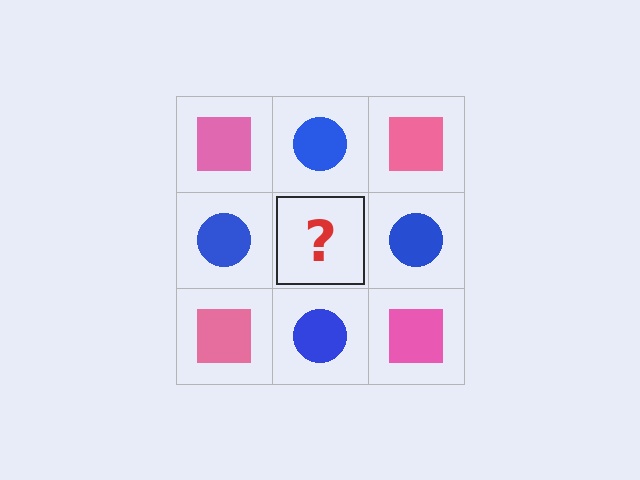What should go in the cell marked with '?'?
The missing cell should contain a pink square.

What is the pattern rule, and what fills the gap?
The rule is that it alternates pink square and blue circle in a checkerboard pattern. The gap should be filled with a pink square.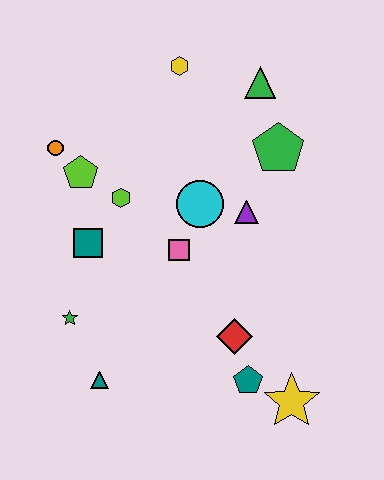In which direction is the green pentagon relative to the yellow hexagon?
The green pentagon is to the right of the yellow hexagon.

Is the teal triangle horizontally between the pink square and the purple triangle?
No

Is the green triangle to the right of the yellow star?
No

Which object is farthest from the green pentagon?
The teal triangle is farthest from the green pentagon.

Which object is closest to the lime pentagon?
The orange circle is closest to the lime pentagon.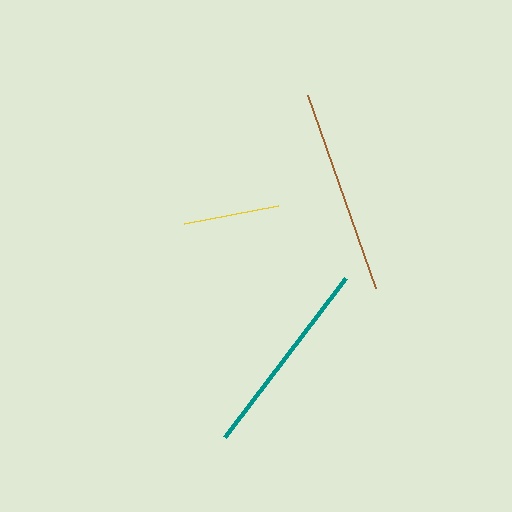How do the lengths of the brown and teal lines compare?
The brown and teal lines are approximately the same length.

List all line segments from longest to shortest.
From longest to shortest: brown, teal, yellow.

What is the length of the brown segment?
The brown segment is approximately 204 pixels long.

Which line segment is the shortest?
The yellow line is the shortest at approximately 96 pixels.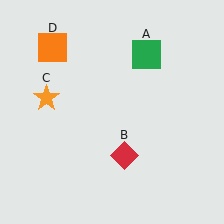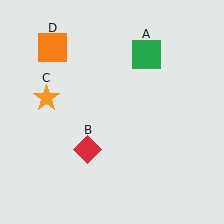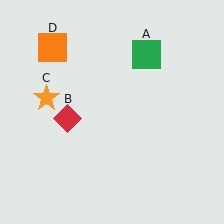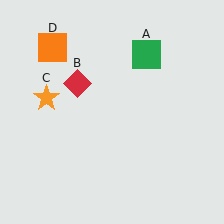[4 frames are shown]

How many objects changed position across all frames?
1 object changed position: red diamond (object B).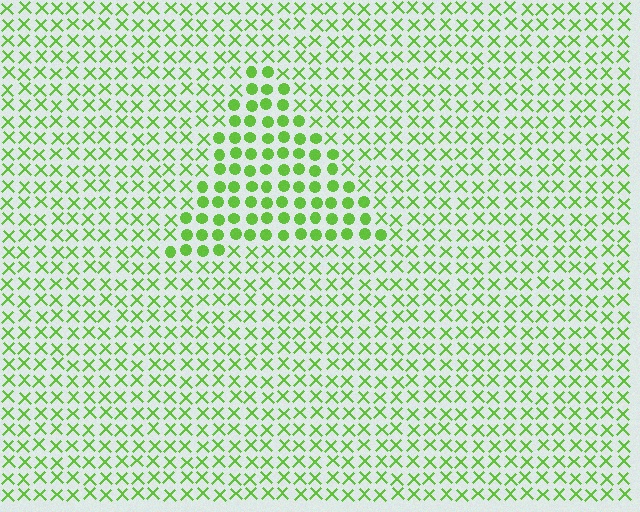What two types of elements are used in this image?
The image uses circles inside the triangle region and X marks outside it.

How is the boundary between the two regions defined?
The boundary is defined by a change in element shape: circles inside vs. X marks outside. All elements share the same color and spacing.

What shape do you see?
I see a triangle.